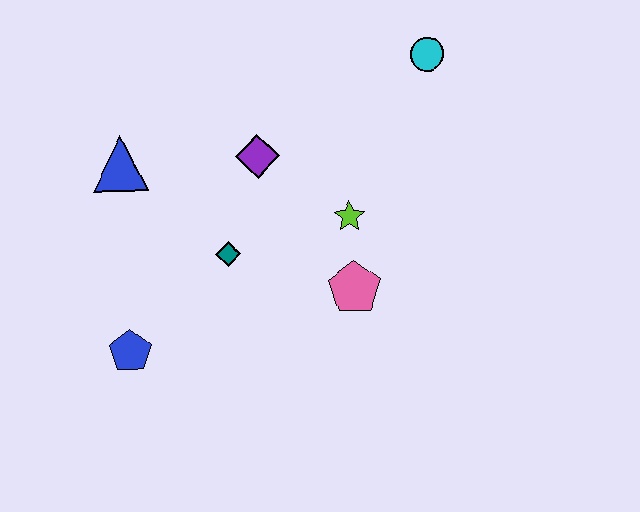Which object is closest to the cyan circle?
The lime star is closest to the cyan circle.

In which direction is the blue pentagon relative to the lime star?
The blue pentagon is to the left of the lime star.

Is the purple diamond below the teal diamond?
No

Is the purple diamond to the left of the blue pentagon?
No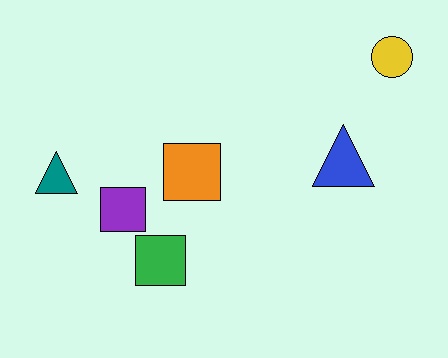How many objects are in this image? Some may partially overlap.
There are 6 objects.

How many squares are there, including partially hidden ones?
There are 3 squares.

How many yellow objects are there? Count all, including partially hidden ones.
There is 1 yellow object.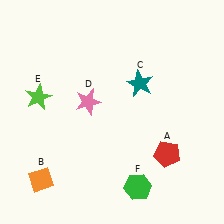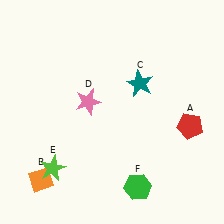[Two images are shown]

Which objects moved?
The objects that moved are: the red pentagon (A), the lime star (E).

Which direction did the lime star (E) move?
The lime star (E) moved down.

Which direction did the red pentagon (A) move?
The red pentagon (A) moved up.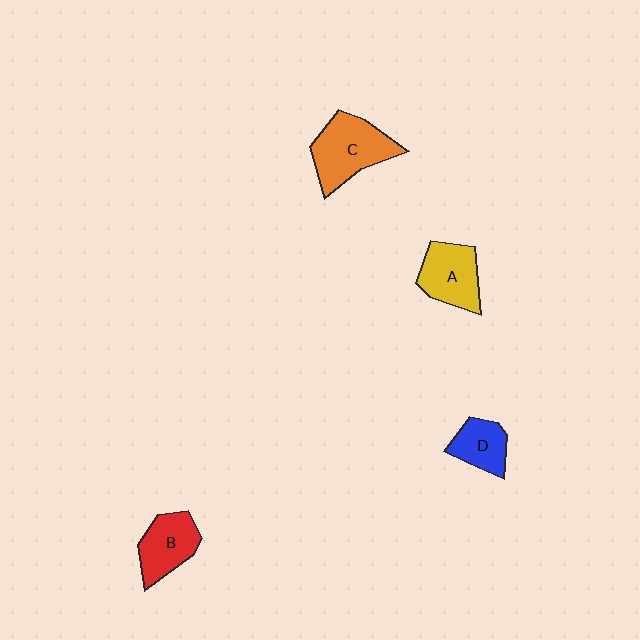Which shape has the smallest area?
Shape D (blue).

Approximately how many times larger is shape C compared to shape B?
Approximately 1.4 times.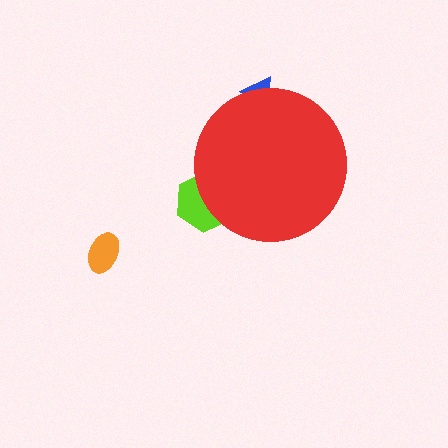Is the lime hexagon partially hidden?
Yes, the lime hexagon is partially hidden behind the red circle.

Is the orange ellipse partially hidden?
No, the orange ellipse is fully visible.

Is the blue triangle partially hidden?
Yes, the blue triangle is partially hidden behind the red circle.